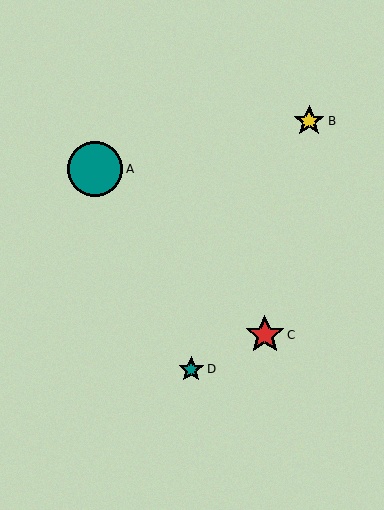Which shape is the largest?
The teal circle (labeled A) is the largest.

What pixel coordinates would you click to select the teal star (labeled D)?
Click at (191, 369) to select the teal star D.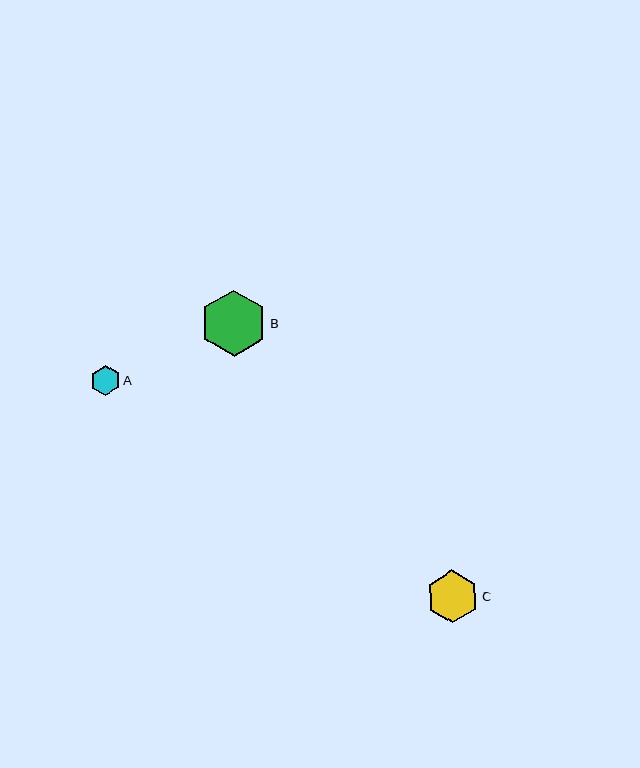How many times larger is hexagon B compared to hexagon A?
Hexagon B is approximately 2.2 times the size of hexagon A.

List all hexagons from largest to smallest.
From largest to smallest: B, C, A.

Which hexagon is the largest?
Hexagon B is the largest with a size of approximately 66 pixels.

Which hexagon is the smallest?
Hexagon A is the smallest with a size of approximately 30 pixels.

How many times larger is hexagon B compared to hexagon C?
Hexagon B is approximately 1.3 times the size of hexagon C.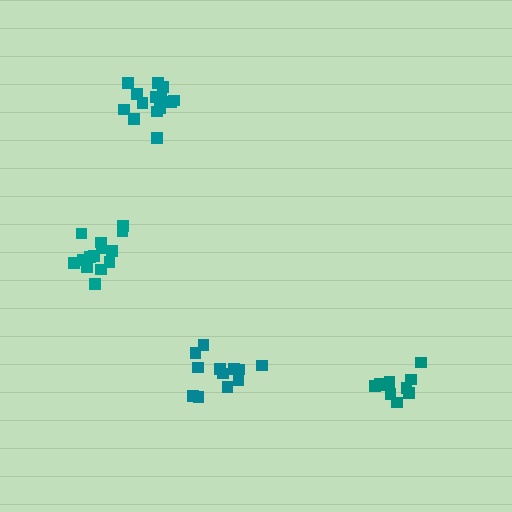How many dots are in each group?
Group 1: 12 dots, Group 2: 10 dots, Group 3: 14 dots, Group 4: 14 dots (50 total).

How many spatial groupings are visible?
There are 4 spatial groupings.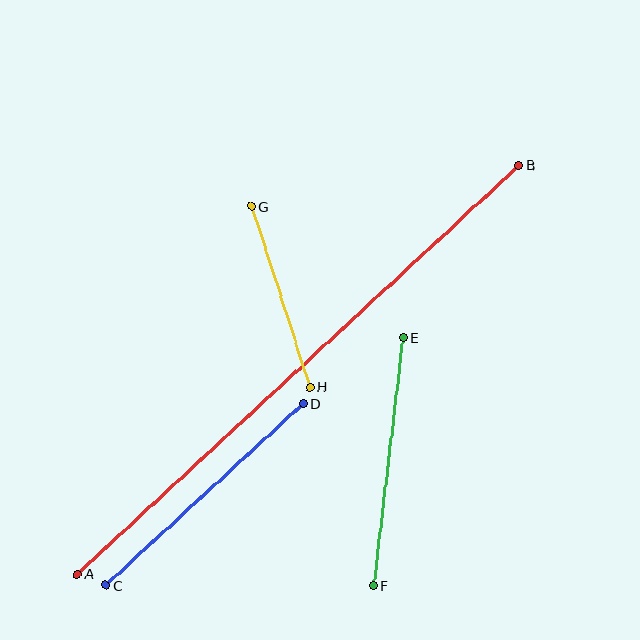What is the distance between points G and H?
The distance is approximately 190 pixels.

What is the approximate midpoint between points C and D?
The midpoint is at approximately (205, 495) pixels.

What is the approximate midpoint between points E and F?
The midpoint is at approximately (388, 462) pixels.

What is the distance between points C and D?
The distance is approximately 268 pixels.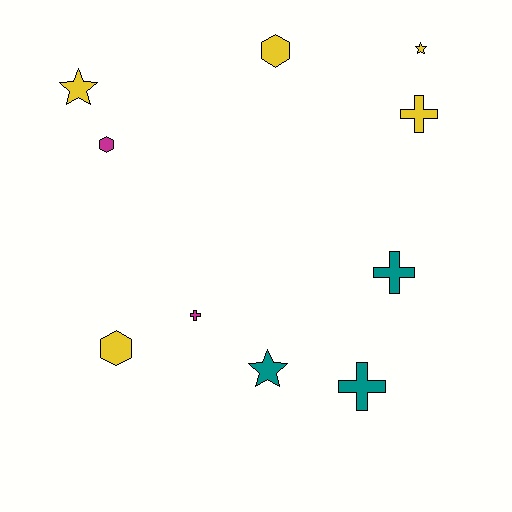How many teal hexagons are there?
There are no teal hexagons.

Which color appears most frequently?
Yellow, with 5 objects.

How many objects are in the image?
There are 10 objects.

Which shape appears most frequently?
Cross, with 4 objects.